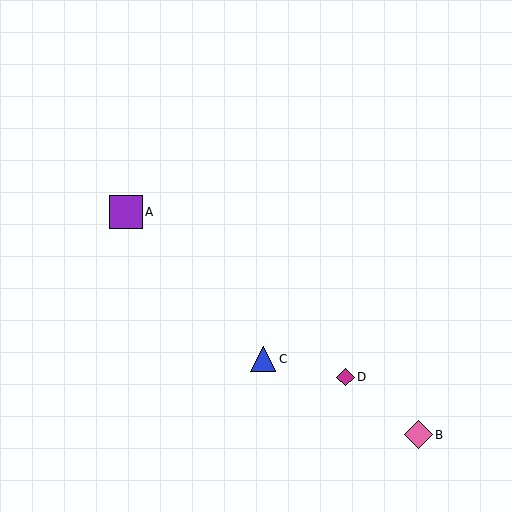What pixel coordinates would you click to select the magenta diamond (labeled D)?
Click at (345, 377) to select the magenta diamond D.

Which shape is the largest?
The purple square (labeled A) is the largest.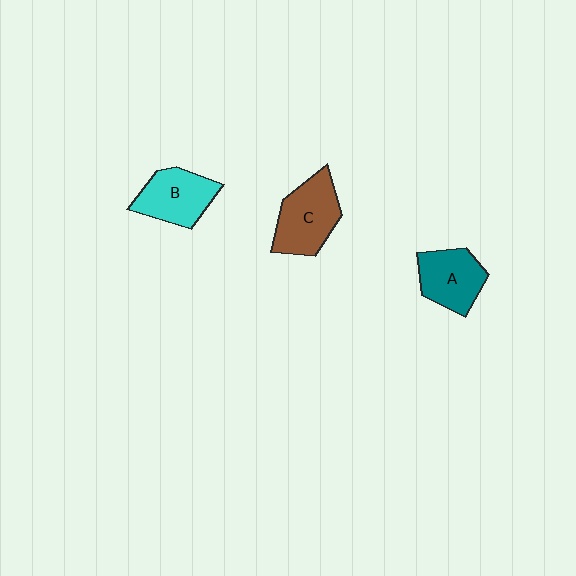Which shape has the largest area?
Shape C (brown).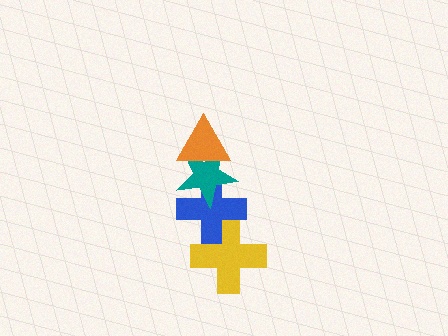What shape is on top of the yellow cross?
The blue cross is on top of the yellow cross.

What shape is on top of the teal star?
The orange triangle is on top of the teal star.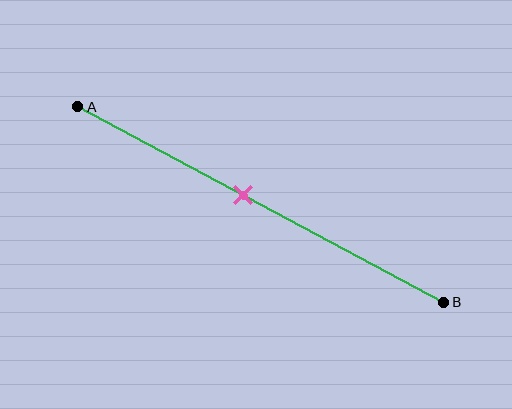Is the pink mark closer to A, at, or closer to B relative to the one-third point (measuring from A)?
The pink mark is closer to point B than the one-third point of segment AB.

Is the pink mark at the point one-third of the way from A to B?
No, the mark is at about 45% from A, not at the 33% one-third point.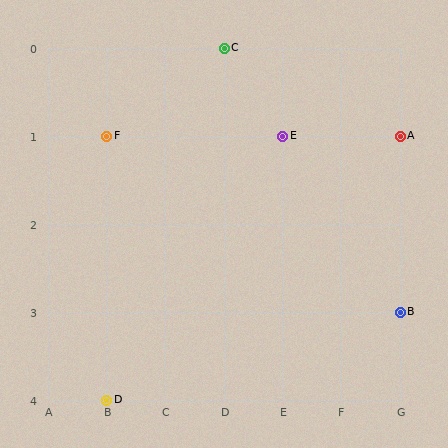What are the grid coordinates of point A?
Point A is at grid coordinates (G, 1).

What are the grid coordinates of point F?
Point F is at grid coordinates (B, 1).